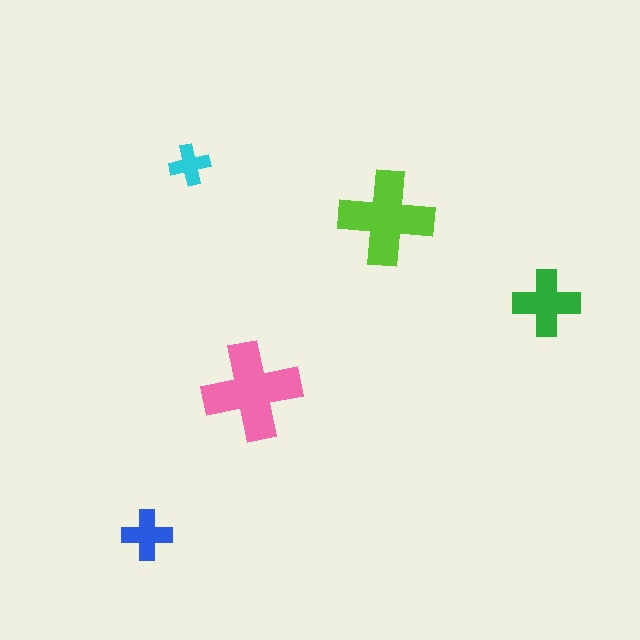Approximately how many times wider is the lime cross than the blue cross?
About 2 times wider.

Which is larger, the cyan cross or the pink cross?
The pink one.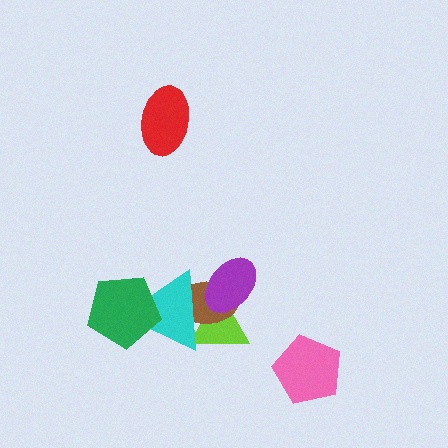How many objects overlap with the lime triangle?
3 objects overlap with the lime triangle.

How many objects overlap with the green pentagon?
1 object overlaps with the green pentagon.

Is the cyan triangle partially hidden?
Yes, it is partially covered by another shape.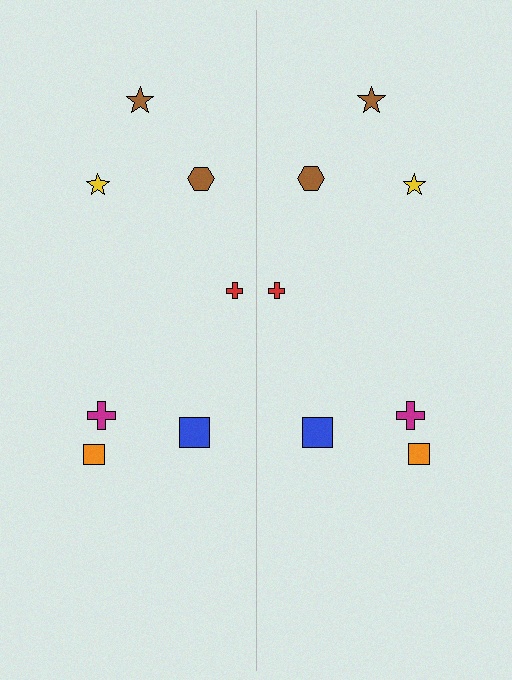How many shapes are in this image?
There are 14 shapes in this image.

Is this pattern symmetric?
Yes, this pattern has bilateral (reflection) symmetry.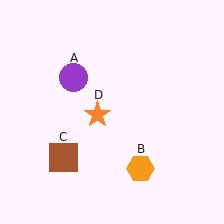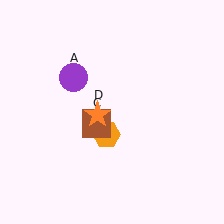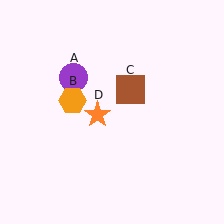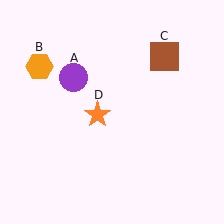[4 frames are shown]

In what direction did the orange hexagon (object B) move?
The orange hexagon (object B) moved up and to the left.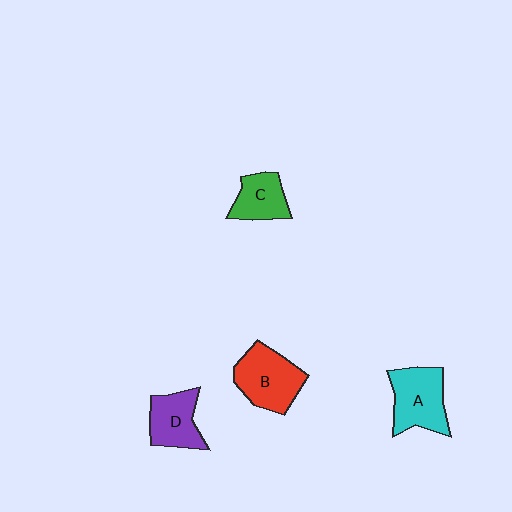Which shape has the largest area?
Shape B (red).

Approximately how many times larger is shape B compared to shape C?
Approximately 1.5 times.